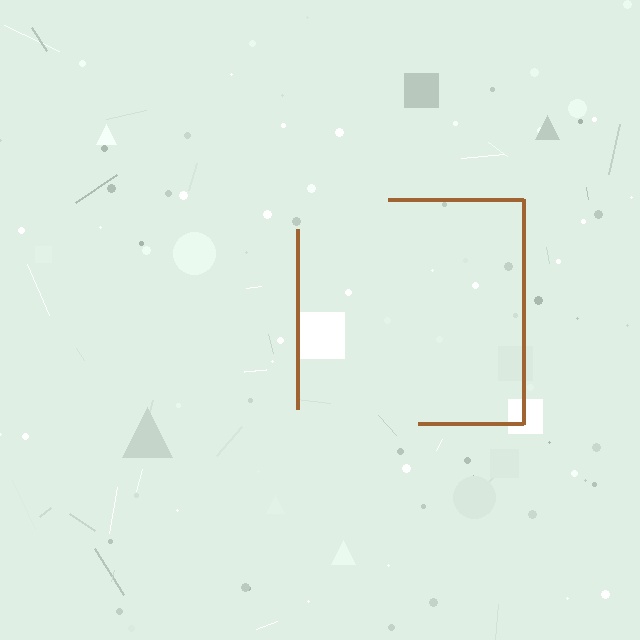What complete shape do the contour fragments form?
The contour fragments form a square.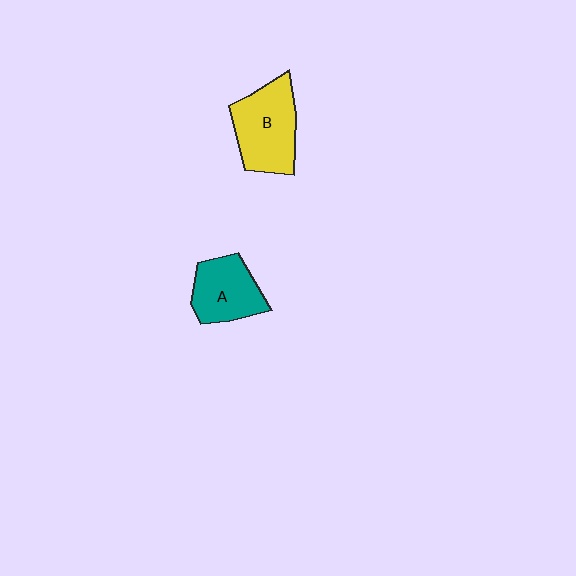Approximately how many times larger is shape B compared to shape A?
Approximately 1.3 times.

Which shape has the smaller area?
Shape A (teal).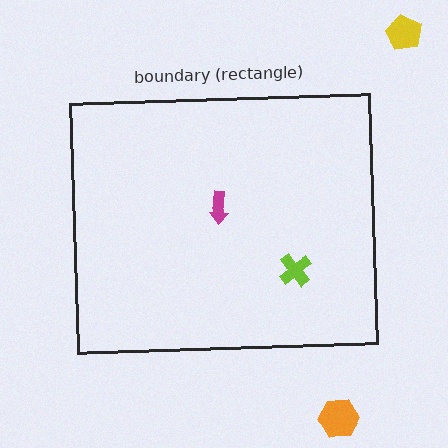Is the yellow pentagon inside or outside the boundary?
Outside.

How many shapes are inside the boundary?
2 inside, 2 outside.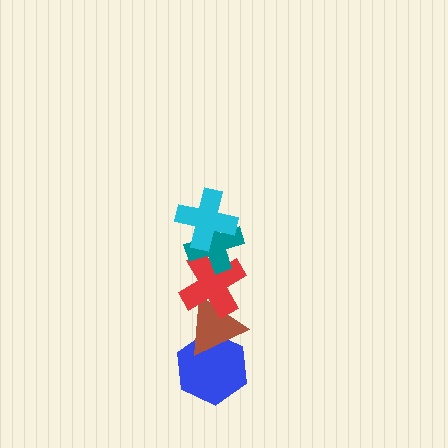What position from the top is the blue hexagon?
The blue hexagon is 5th from the top.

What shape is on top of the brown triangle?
The red cross is on top of the brown triangle.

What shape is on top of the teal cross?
The cyan cross is on top of the teal cross.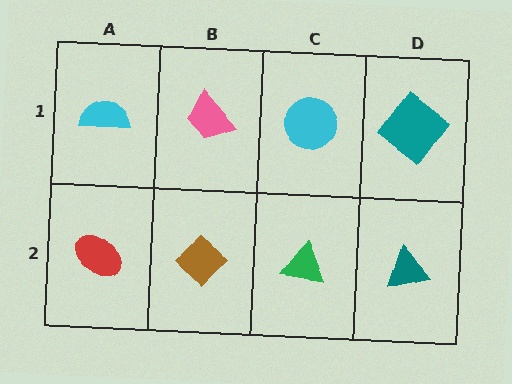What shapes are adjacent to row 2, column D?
A teal diamond (row 1, column D), a green triangle (row 2, column C).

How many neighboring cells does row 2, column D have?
2.